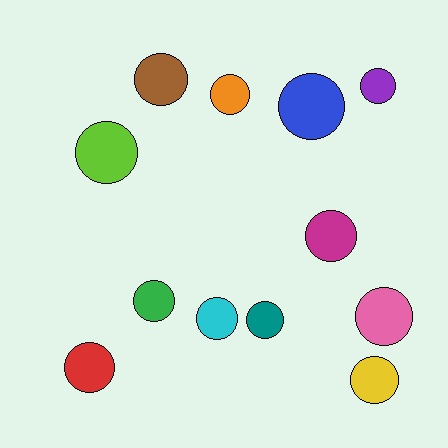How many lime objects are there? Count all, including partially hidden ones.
There is 1 lime object.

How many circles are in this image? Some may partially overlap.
There are 12 circles.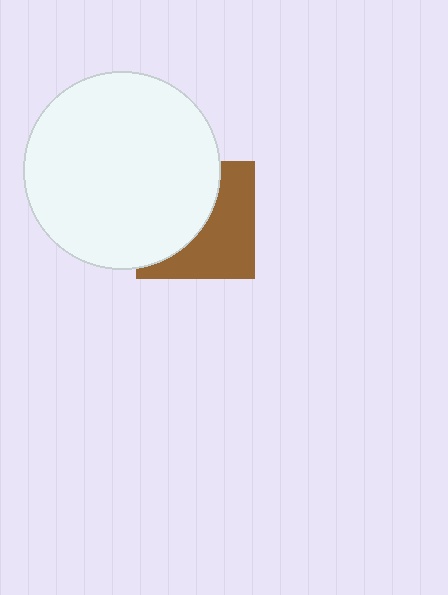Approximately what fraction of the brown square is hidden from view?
Roughly 51% of the brown square is hidden behind the white circle.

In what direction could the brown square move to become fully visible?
The brown square could move right. That would shift it out from behind the white circle entirely.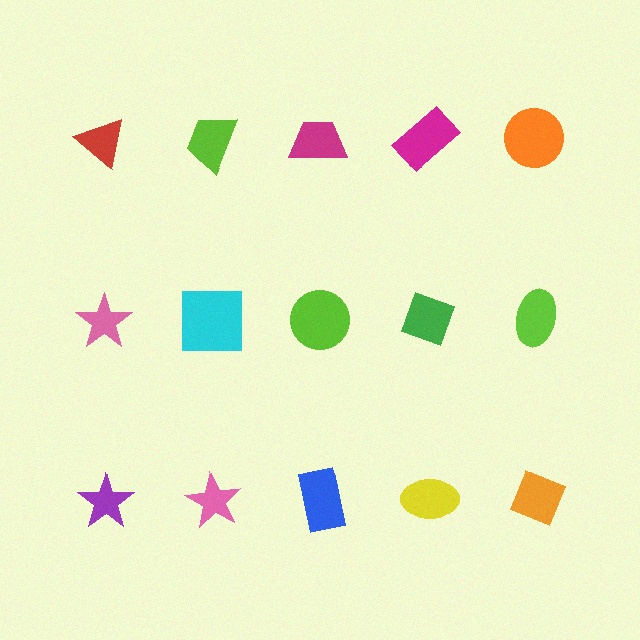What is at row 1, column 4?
A magenta rectangle.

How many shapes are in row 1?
5 shapes.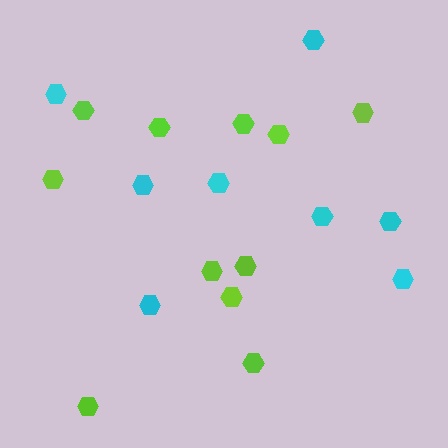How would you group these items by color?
There are 2 groups: one group of cyan hexagons (8) and one group of lime hexagons (11).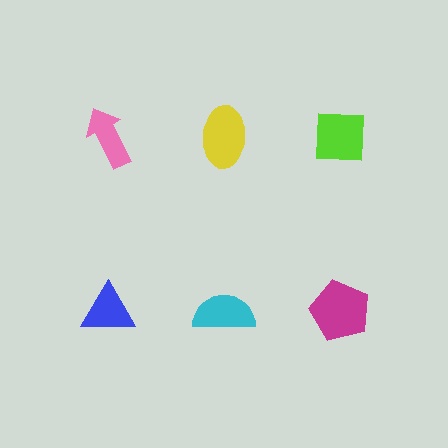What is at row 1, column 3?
A lime square.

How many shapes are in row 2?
3 shapes.